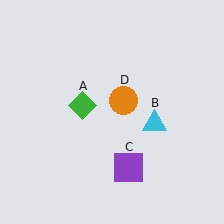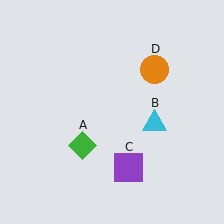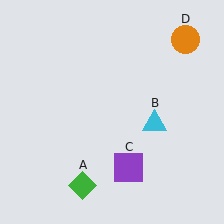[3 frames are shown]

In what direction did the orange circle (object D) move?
The orange circle (object D) moved up and to the right.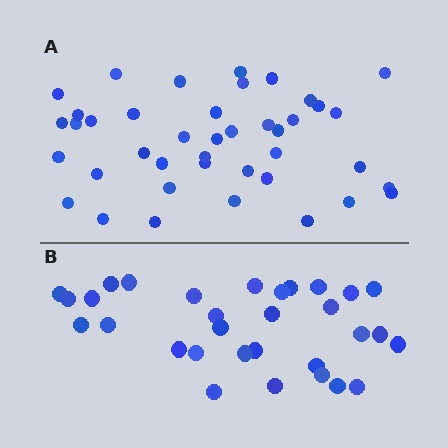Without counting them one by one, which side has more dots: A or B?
Region A (the top region) has more dots.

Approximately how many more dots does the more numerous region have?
Region A has roughly 10 or so more dots than region B.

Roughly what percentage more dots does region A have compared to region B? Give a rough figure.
About 30% more.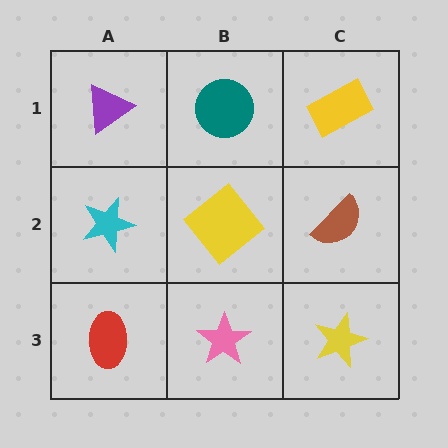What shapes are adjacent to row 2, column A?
A purple triangle (row 1, column A), a red ellipse (row 3, column A), a yellow diamond (row 2, column B).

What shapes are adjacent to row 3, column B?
A yellow diamond (row 2, column B), a red ellipse (row 3, column A), a yellow star (row 3, column C).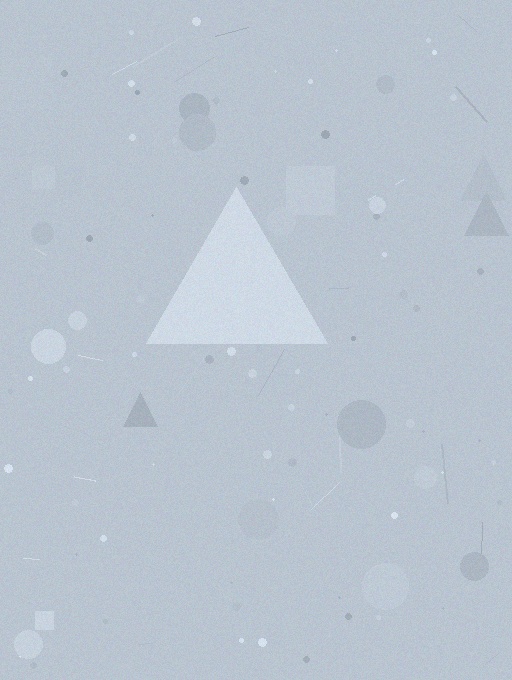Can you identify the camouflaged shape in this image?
The camouflaged shape is a triangle.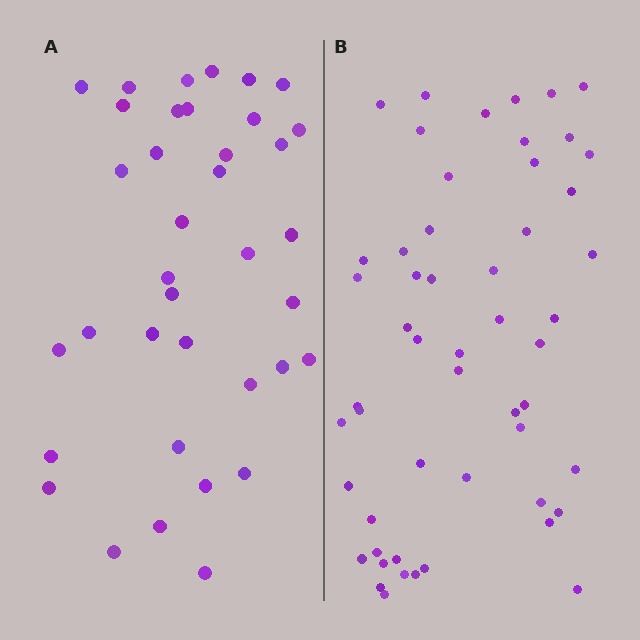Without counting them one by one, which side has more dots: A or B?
Region B (the right region) has more dots.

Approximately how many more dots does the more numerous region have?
Region B has approximately 15 more dots than region A.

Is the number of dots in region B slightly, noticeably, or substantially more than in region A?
Region B has noticeably more, but not dramatically so. The ratio is roughly 1.4 to 1.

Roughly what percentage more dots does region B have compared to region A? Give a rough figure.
About 45% more.